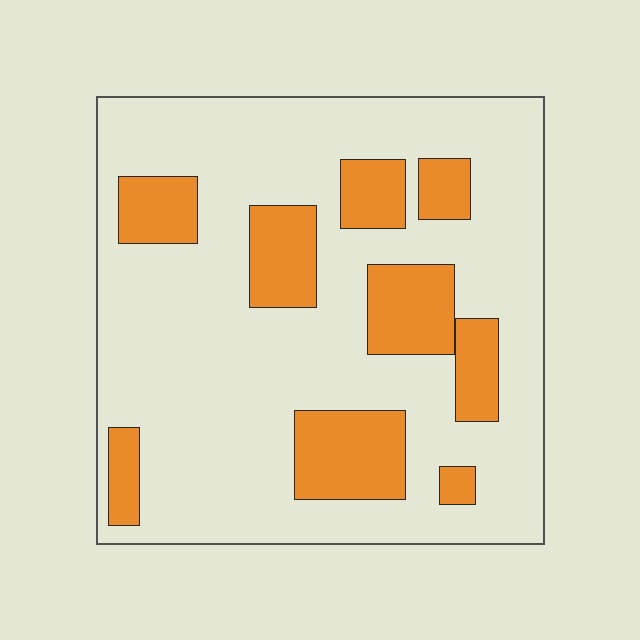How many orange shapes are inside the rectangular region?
9.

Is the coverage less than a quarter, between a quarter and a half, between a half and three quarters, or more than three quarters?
Less than a quarter.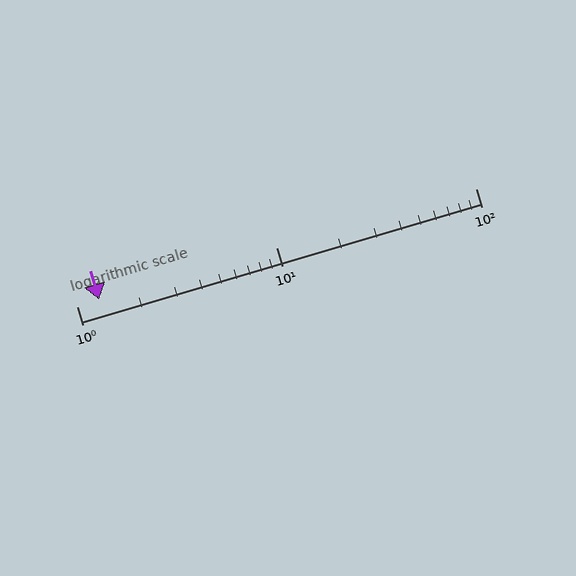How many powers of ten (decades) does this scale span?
The scale spans 2 decades, from 1 to 100.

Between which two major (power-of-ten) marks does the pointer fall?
The pointer is between 1 and 10.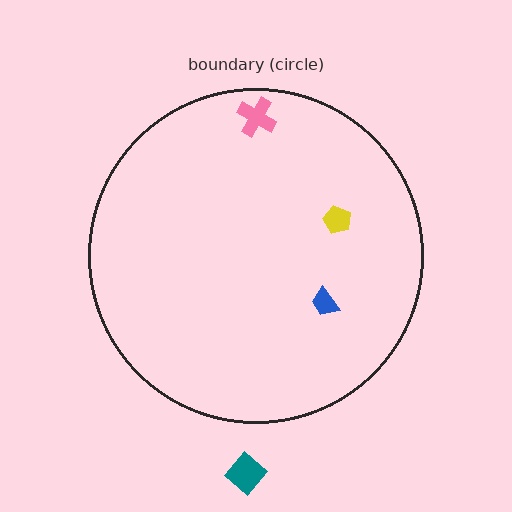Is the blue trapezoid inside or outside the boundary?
Inside.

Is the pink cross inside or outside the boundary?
Inside.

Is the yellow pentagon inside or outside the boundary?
Inside.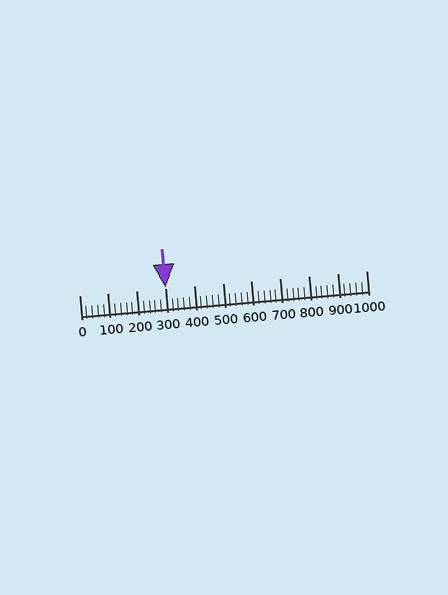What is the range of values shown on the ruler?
The ruler shows values from 0 to 1000.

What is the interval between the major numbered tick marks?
The major tick marks are spaced 100 units apart.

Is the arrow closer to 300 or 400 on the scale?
The arrow is closer to 300.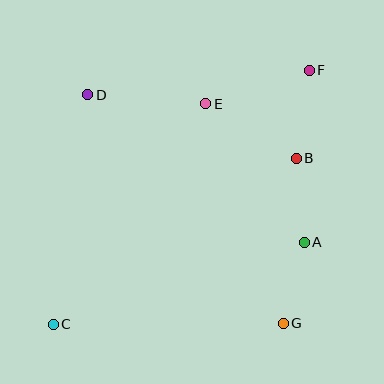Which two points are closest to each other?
Points A and G are closest to each other.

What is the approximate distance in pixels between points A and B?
The distance between A and B is approximately 84 pixels.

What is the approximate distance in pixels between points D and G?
The distance between D and G is approximately 301 pixels.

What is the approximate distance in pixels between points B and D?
The distance between B and D is approximately 218 pixels.